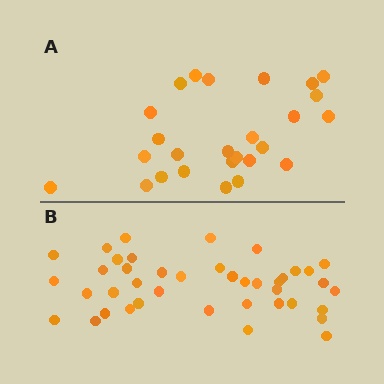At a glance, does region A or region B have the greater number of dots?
Region B (the bottom region) has more dots.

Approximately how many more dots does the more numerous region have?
Region B has approximately 15 more dots than region A.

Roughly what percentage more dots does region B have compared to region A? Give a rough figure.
About 60% more.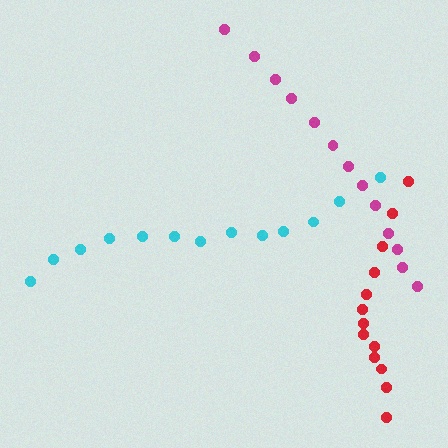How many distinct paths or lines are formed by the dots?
There are 3 distinct paths.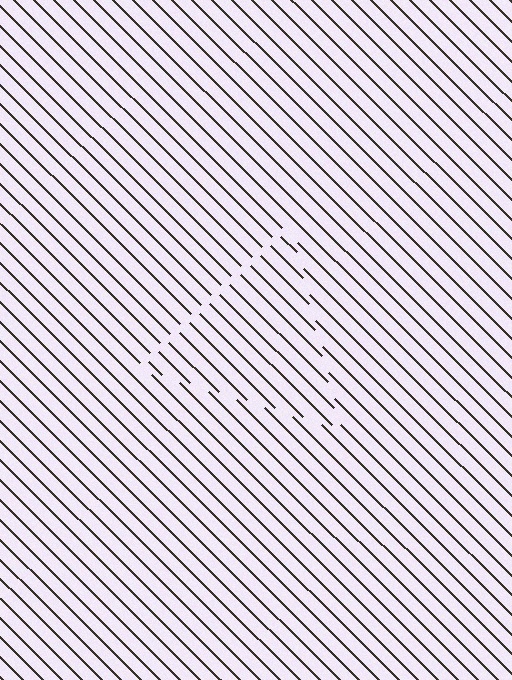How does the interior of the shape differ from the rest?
The interior of the shape contains the same grating, shifted by half a period — the contour is defined by the phase discontinuity where line-ends from the inner and outer gratings abut.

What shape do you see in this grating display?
An illusory triangle. The interior of the shape contains the same grating, shifted by half a period — the contour is defined by the phase discontinuity where line-ends from the inner and outer gratings abut.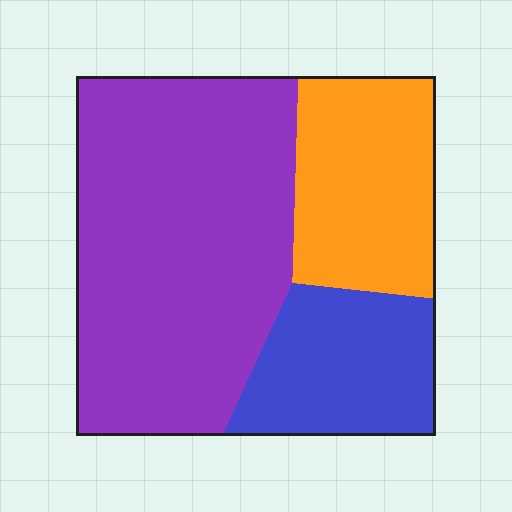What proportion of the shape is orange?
Orange covers roughly 25% of the shape.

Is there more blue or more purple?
Purple.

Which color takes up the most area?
Purple, at roughly 55%.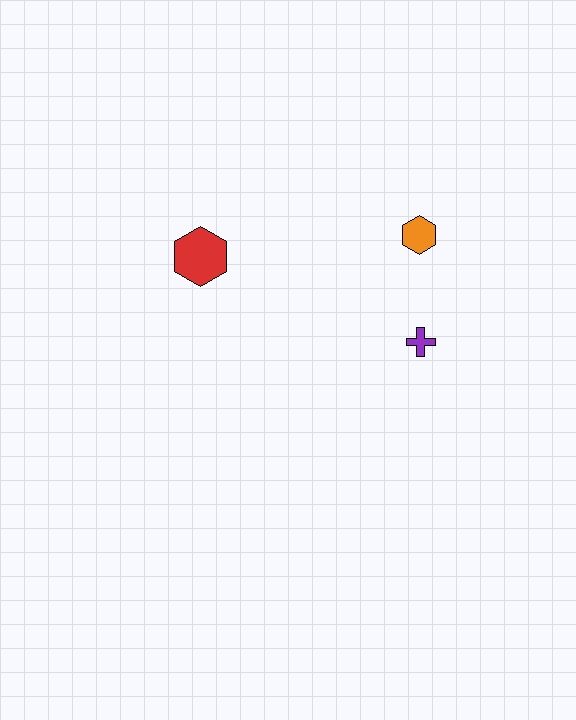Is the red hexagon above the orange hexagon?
No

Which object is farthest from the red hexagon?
The purple cross is farthest from the red hexagon.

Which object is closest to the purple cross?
The orange hexagon is closest to the purple cross.